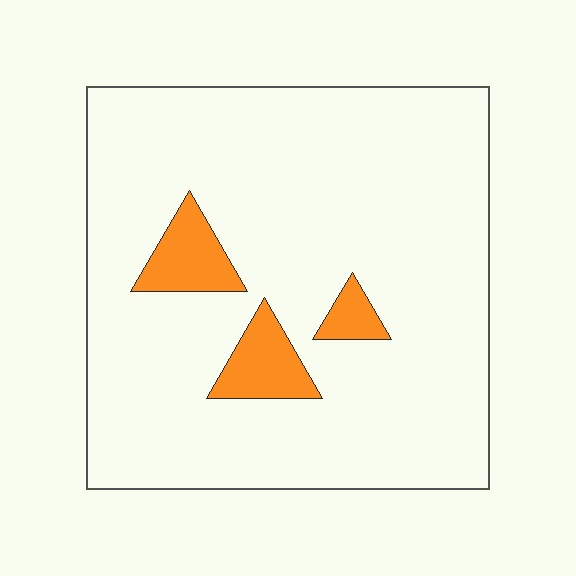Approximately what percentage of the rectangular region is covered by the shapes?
Approximately 10%.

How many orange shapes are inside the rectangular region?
3.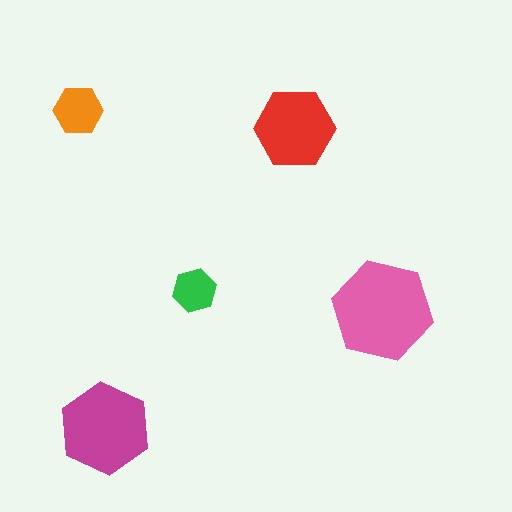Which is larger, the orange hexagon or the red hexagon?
The red one.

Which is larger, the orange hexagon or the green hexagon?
The orange one.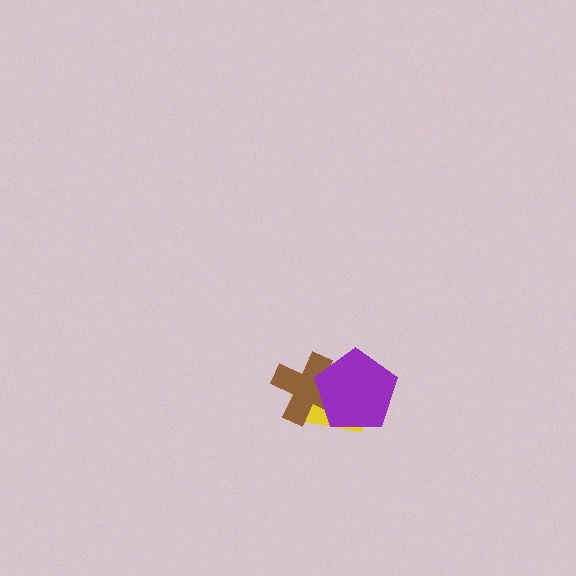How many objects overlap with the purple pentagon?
2 objects overlap with the purple pentagon.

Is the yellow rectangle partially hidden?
Yes, it is partially covered by another shape.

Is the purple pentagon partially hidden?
No, no other shape covers it.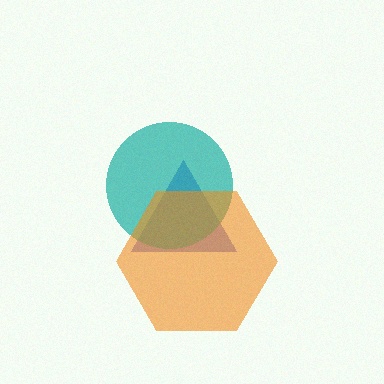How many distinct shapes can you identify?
There are 3 distinct shapes: a blue triangle, a teal circle, an orange hexagon.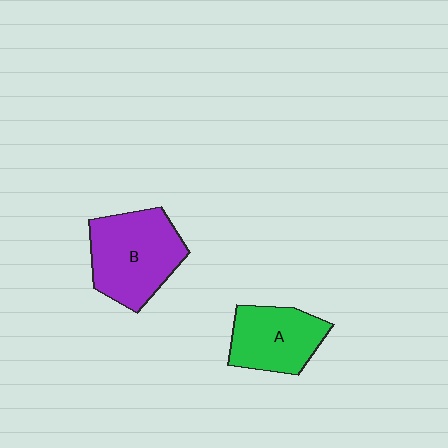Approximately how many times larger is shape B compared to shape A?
Approximately 1.3 times.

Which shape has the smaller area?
Shape A (green).